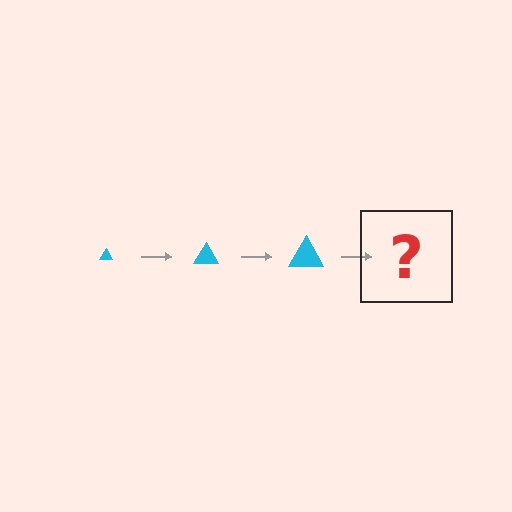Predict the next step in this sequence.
The next step is a cyan triangle, larger than the previous one.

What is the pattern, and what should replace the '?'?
The pattern is that the triangle gets progressively larger each step. The '?' should be a cyan triangle, larger than the previous one.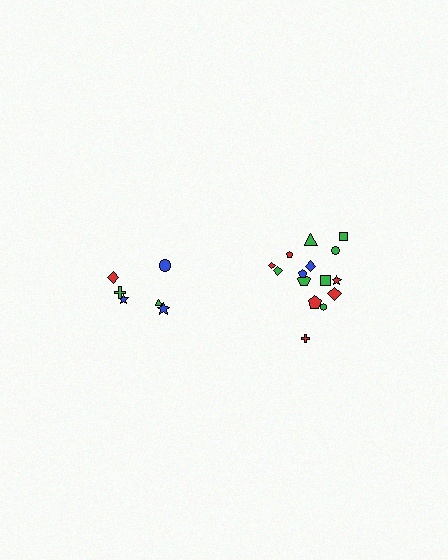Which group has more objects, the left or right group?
The right group.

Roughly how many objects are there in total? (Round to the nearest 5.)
Roughly 20 objects in total.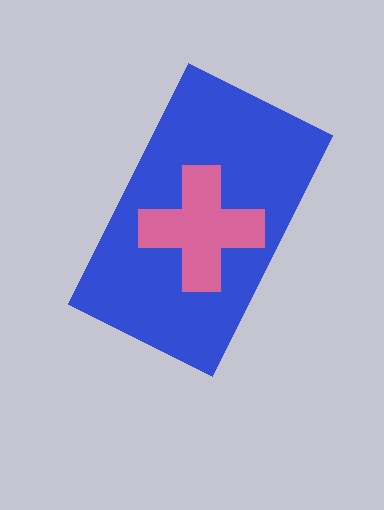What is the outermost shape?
The blue rectangle.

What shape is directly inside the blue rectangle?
The pink cross.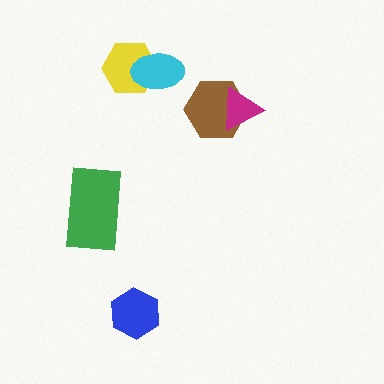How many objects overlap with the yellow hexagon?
1 object overlaps with the yellow hexagon.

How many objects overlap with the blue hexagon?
0 objects overlap with the blue hexagon.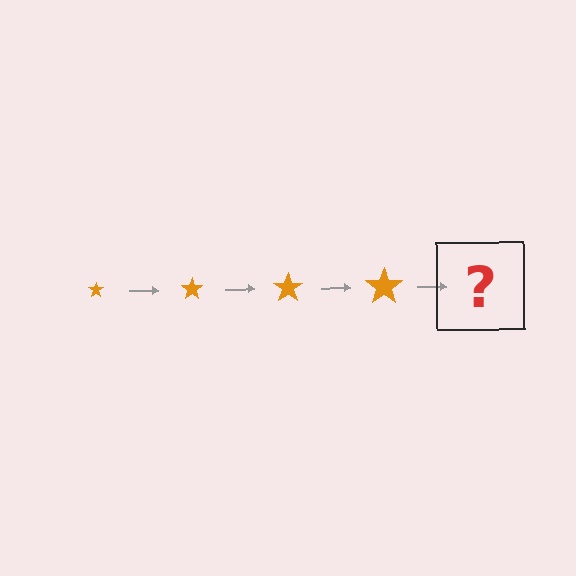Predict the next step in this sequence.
The next step is an orange star, larger than the previous one.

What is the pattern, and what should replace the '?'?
The pattern is that the star gets progressively larger each step. The '?' should be an orange star, larger than the previous one.